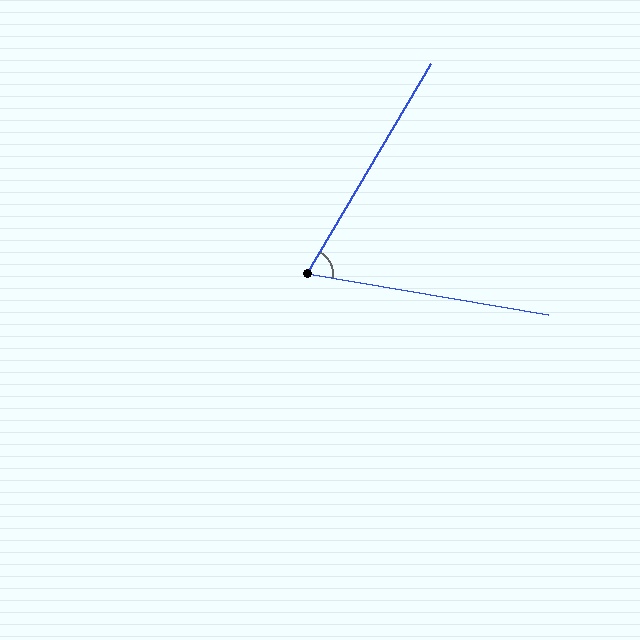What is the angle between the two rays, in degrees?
Approximately 69 degrees.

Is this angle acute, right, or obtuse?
It is acute.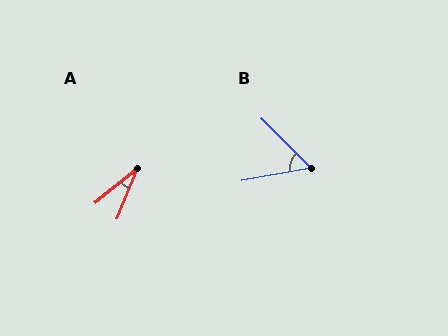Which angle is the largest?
B, at approximately 55 degrees.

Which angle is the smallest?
A, at approximately 29 degrees.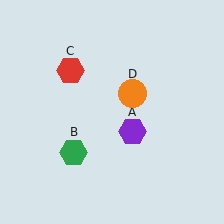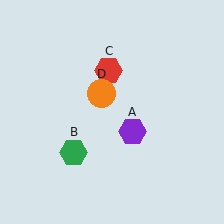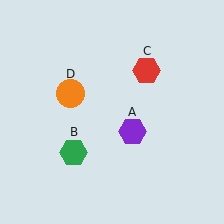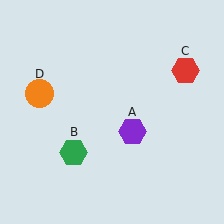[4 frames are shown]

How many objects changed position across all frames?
2 objects changed position: red hexagon (object C), orange circle (object D).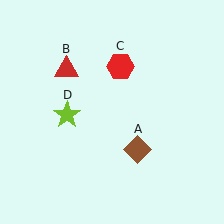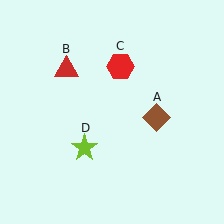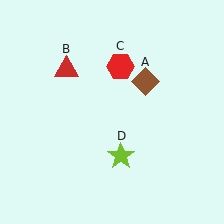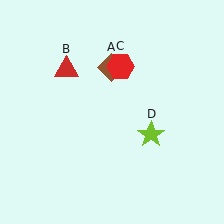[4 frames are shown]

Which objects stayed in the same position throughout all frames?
Red triangle (object B) and red hexagon (object C) remained stationary.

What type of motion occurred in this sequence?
The brown diamond (object A), lime star (object D) rotated counterclockwise around the center of the scene.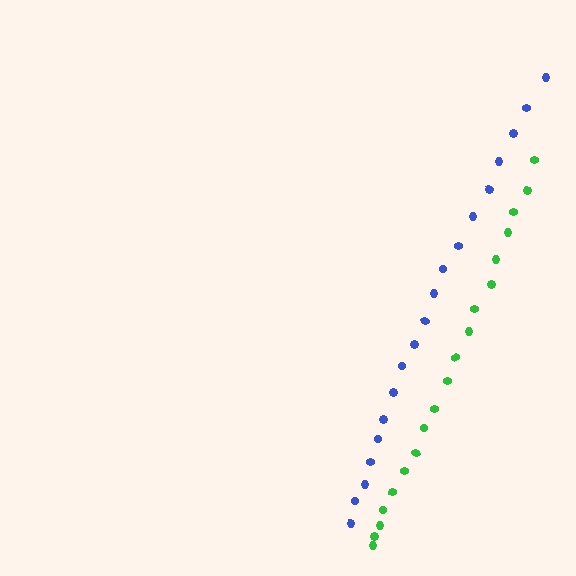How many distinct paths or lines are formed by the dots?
There are 2 distinct paths.